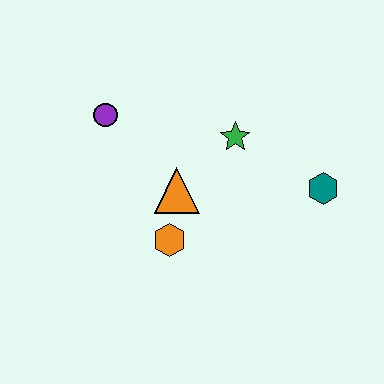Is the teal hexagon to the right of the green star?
Yes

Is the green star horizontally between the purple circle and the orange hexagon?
No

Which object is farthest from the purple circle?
The teal hexagon is farthest from the purple circle.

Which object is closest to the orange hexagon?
The orange triangle is closest to the orange hexagon.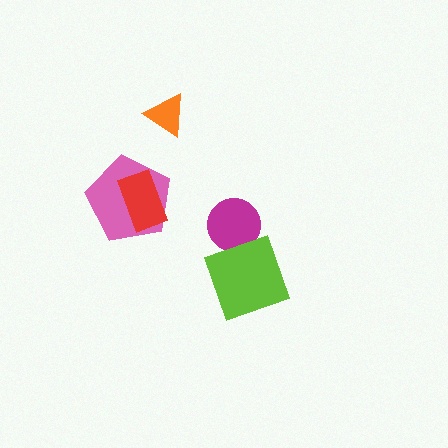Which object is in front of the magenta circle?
The lime diamond is in front of the magenta circle.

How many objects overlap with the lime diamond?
1 object overlaps with the lime diamond.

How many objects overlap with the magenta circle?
1 object overlaps with the magenta circle.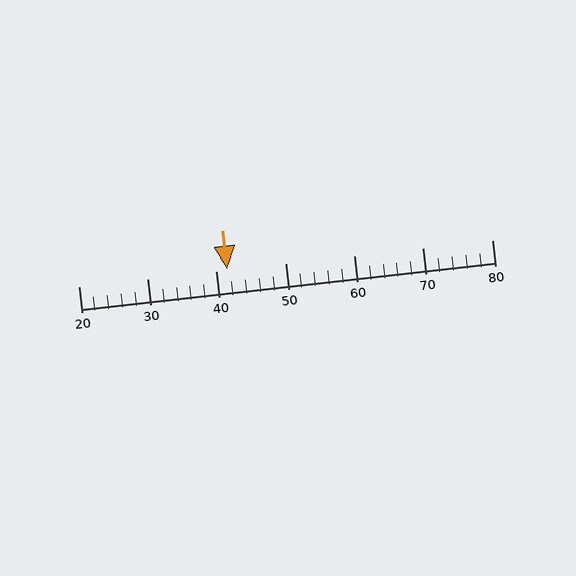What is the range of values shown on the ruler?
The ruler shows values from 20 to 80.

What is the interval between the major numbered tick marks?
The major tick marks are spaced 10 units apart.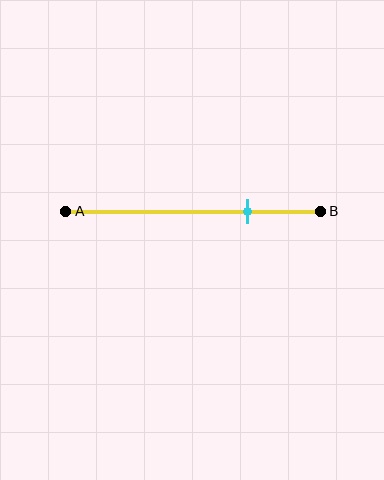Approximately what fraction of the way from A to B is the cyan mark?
The cyan mark is approximately 70% of the way from A to B.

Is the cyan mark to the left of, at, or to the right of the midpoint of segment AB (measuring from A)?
The cyan mark is to the right of the midpoint of segment AB.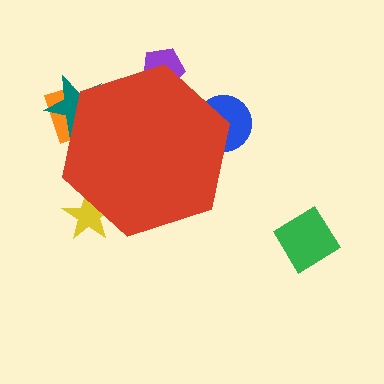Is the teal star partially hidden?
Yes, the teal star is partially hidden behind the red hexagon.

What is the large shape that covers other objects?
A red hexagon.